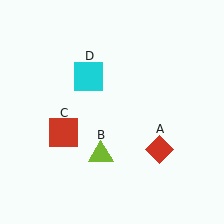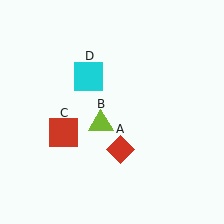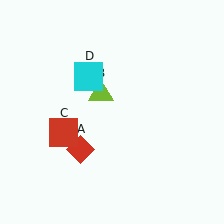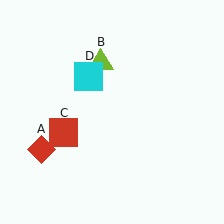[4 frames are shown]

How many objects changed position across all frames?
2 objects changed position: red diamond (object A), lime triangle (object B).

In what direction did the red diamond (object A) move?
The red diamond (object A) moved left.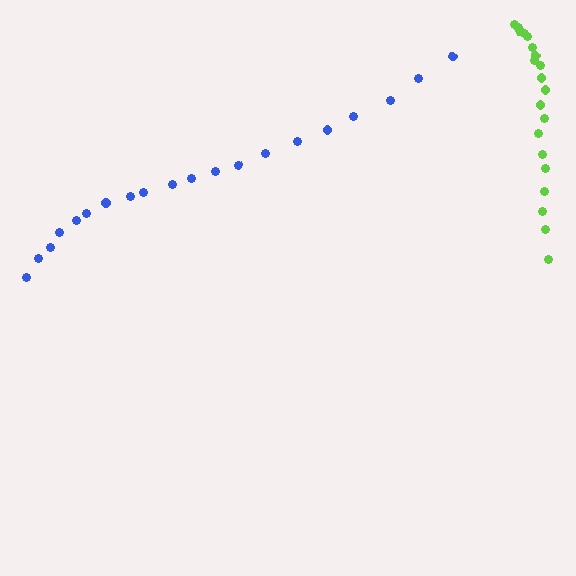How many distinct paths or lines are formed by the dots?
There are 2 distinct paths.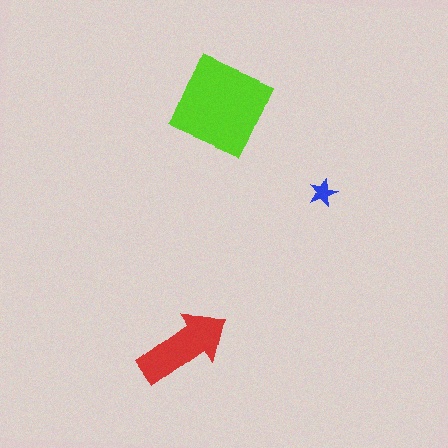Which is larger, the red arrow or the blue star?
The red arrow.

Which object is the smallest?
The blue star.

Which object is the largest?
The lime square.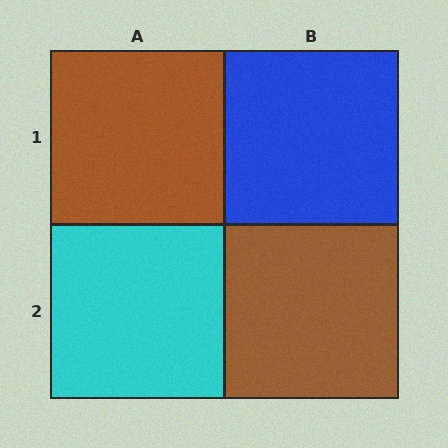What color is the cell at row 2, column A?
Cyan.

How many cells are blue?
1 cell is blue.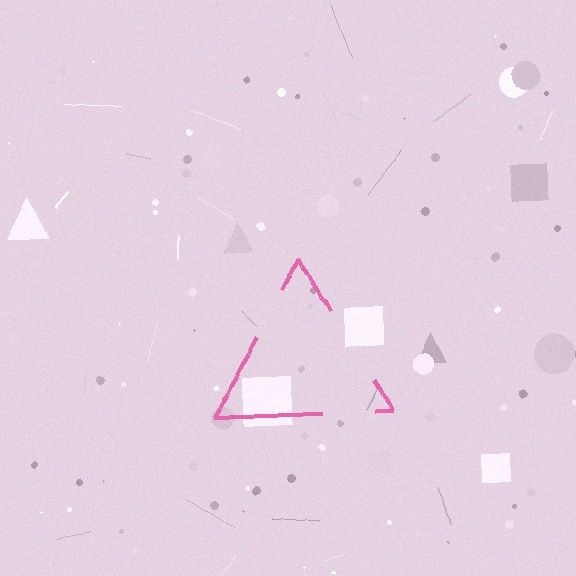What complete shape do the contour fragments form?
The contour fragments form a triangle.